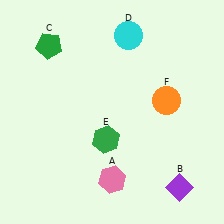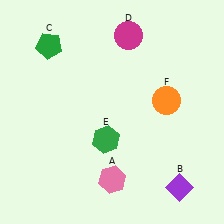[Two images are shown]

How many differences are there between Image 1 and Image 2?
There is 1 difference between the two images.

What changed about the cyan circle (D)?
In Image 1, D is cyan. In Image 2, it changed to magenta.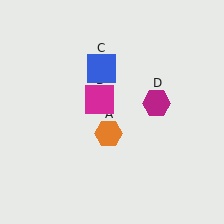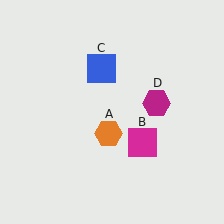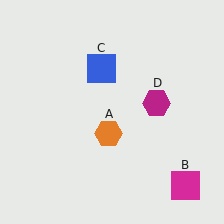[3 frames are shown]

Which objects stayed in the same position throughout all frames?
Orange hexagon (object A) and blue square (object C) and magenta hexagon (object D) remained stationary.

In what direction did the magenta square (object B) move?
The magenta square (object B) moved down and to the right.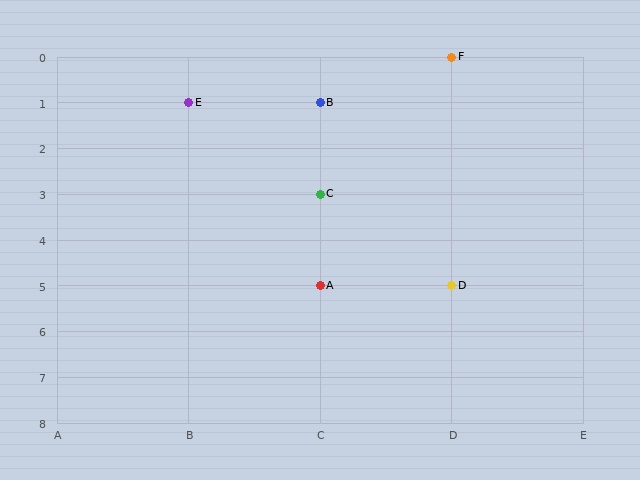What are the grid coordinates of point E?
Point E is at grid coordinates (B, 1).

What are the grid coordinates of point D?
Point D is at grid coordinates (D, 5).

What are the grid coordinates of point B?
Point B is at grid coordinates (C, 1).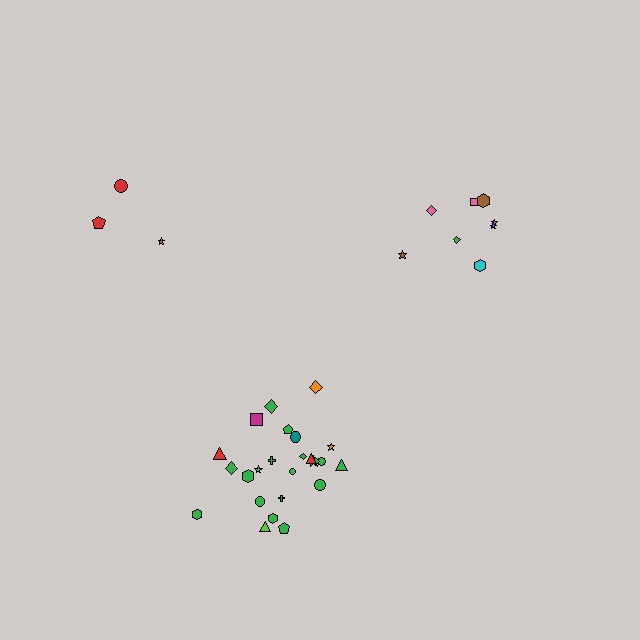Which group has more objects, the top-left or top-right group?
The top-right group.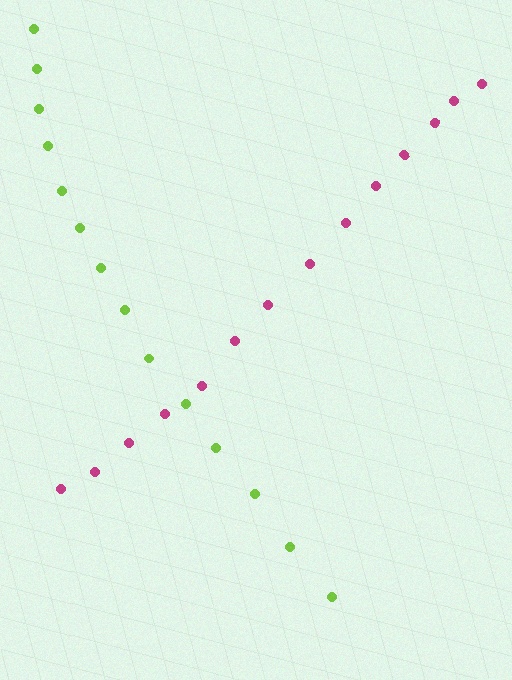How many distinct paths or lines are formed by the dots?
There are 2 distinct paths.